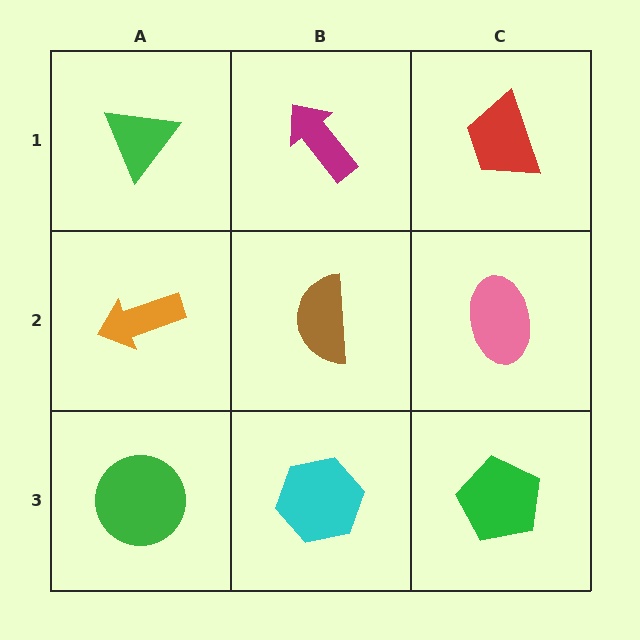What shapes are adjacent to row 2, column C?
A red trapezoid (row 1, column C), a green pentagon (row 3, column C), a brown semicircle (row 2, column B).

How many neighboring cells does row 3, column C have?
2.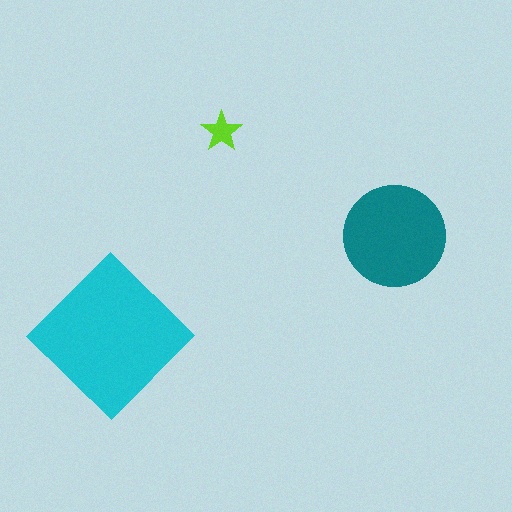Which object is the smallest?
The lime star.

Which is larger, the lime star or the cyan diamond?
The cyan diamond.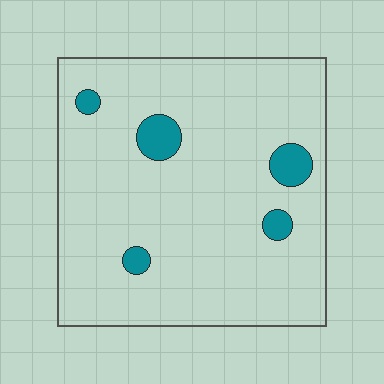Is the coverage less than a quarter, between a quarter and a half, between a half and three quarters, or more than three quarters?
Less than a quarter.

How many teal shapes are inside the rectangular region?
5.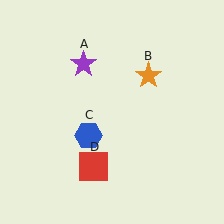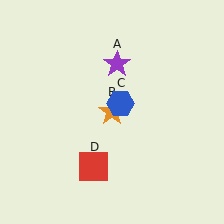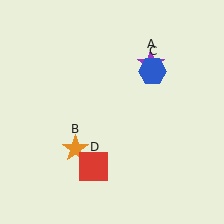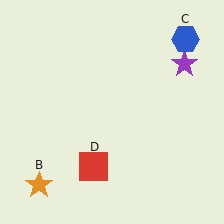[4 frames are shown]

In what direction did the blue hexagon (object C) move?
The blue hexagon (object C) moved up and to the right.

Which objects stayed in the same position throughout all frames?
Red square (object D) remained stationary.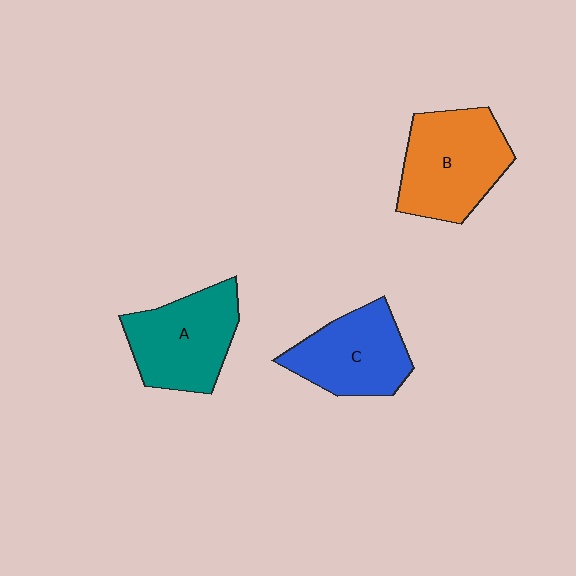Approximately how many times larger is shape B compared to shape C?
Approximately 1.2 times.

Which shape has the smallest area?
Shape C (blue).